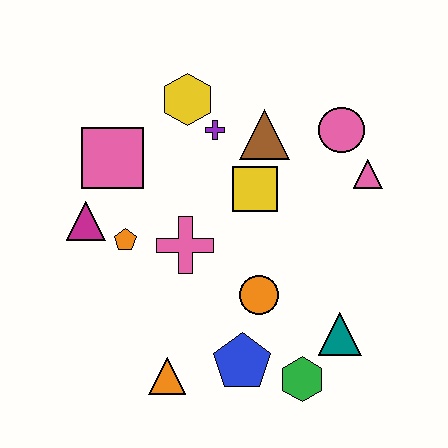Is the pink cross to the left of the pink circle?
Yes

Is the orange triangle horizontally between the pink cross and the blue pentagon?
No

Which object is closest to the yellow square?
The brown triangle is closest to the yellow square.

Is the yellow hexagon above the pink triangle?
Yes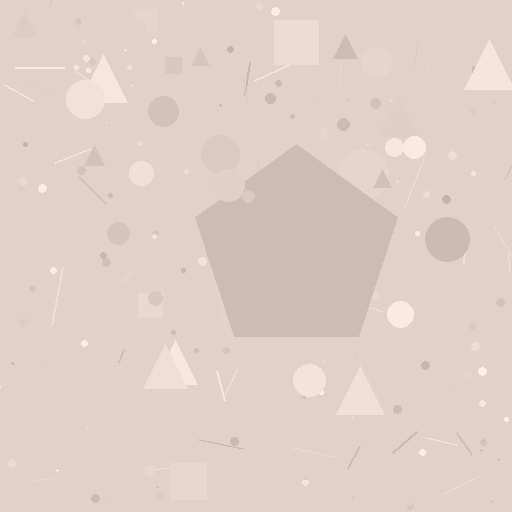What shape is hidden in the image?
A pentagon is hidden in the image.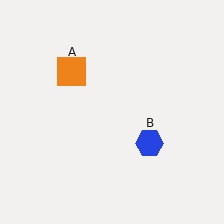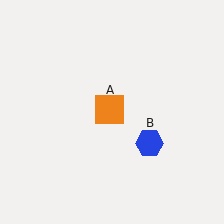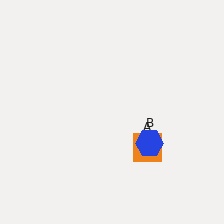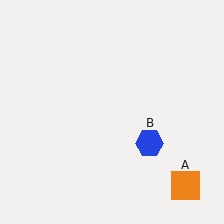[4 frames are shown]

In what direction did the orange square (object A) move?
The orange square (object A) moved down and to the right.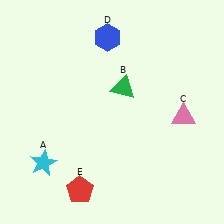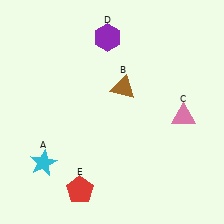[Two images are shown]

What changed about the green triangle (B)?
In Image 1, B is green. In Image 2, it changed to brown.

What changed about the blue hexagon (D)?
In Image 1, D is blue. In Image 2, it changed to purple.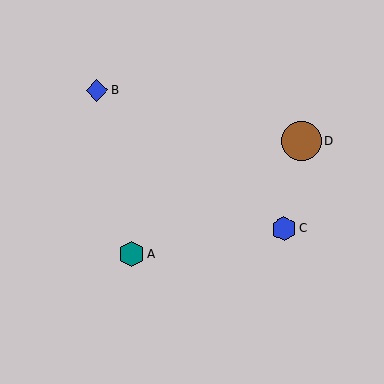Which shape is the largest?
The brown circle (labeled D) is the largest.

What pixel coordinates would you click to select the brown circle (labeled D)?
Click at (302, 141) to select the brown circle D.